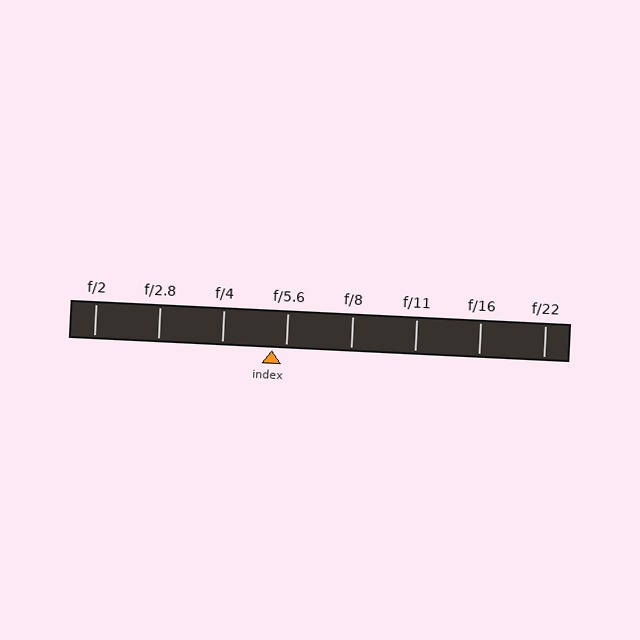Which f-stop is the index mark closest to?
The index mark is closest to f/5.6.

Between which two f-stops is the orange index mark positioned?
The index mark is between f/4 and f/5.6.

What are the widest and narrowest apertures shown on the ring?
The widest aperture shown is f/2 and the narrowest is f/22.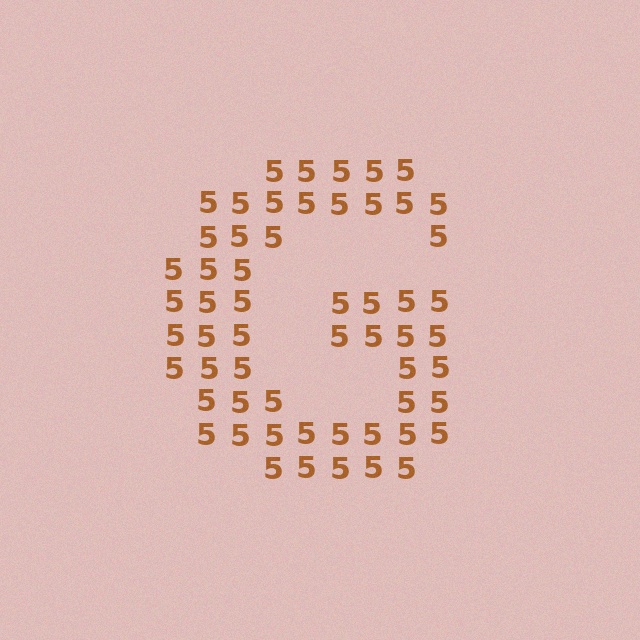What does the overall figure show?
The overall figure shows the letter G.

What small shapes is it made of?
It is made of small digit 5's.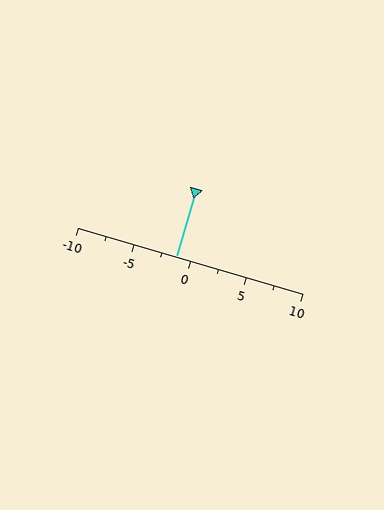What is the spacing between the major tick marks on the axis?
The major ticks are spaced 5 apart.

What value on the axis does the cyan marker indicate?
The marker indicates approximately -1.2.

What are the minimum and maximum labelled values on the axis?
The axis runs from -10 to 10.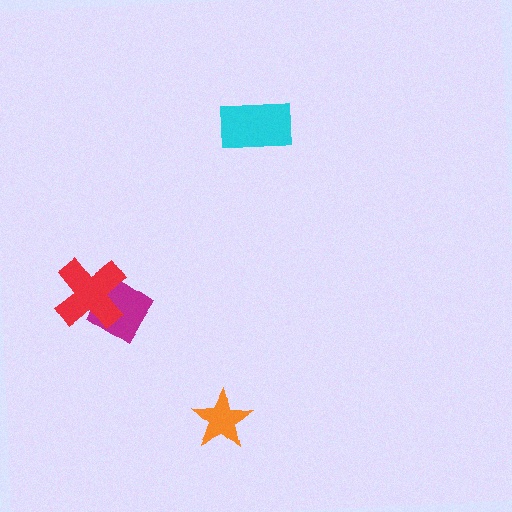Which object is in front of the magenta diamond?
The red cross is in front of the magenta diamond.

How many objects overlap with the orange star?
0 objects overlap with the orange star.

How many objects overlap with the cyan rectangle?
0 objects overlap with the cyan rectangle.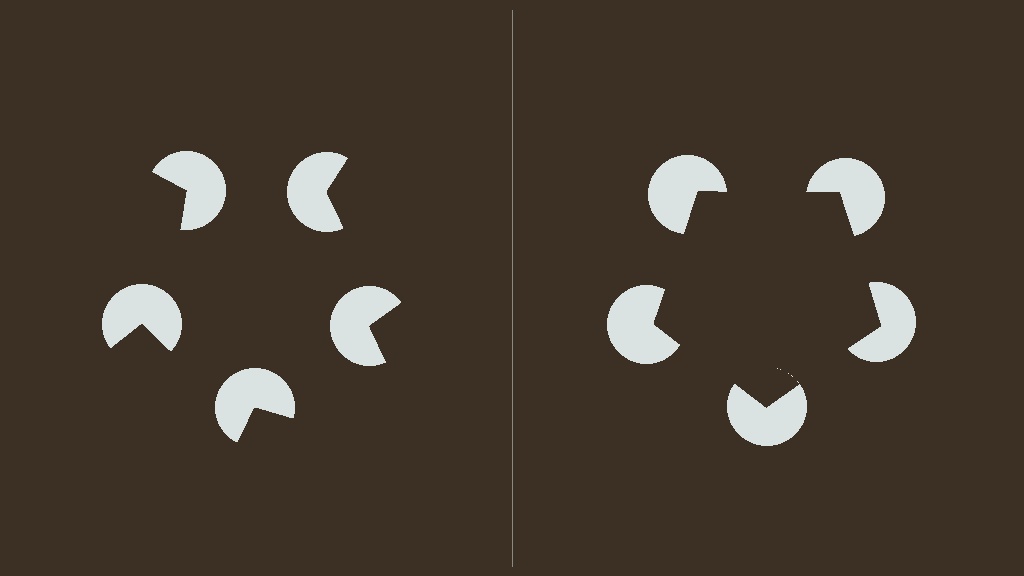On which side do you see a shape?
An illusory pentagon appears on the right side. On the left side the wedge cuts are rotated, so no coherent shape forms.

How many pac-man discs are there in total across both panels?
10 — 5 on each side.